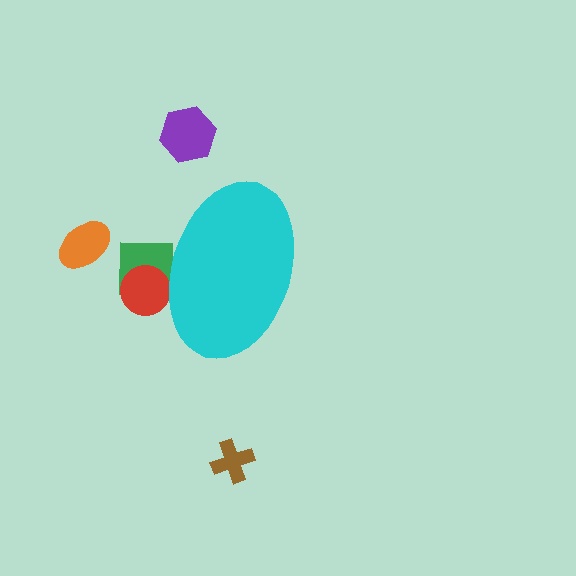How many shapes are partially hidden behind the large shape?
2 shapes are partially hidden.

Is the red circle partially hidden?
Yes, the red circle is partially hidden behind the cyan ellipse.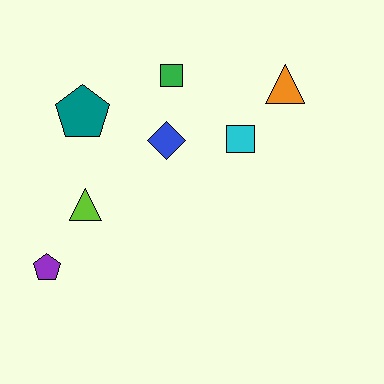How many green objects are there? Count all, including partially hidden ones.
There is 1 green object.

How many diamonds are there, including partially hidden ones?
There is 1 diamond.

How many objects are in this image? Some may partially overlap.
There are 7 objects.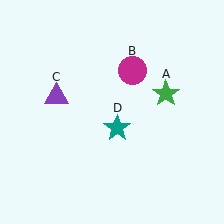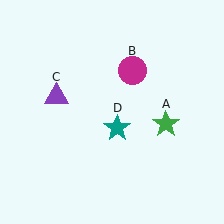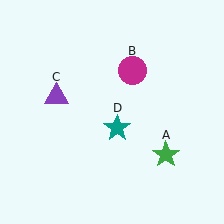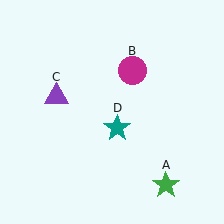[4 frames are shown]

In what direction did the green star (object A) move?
The green star (object A) moved down.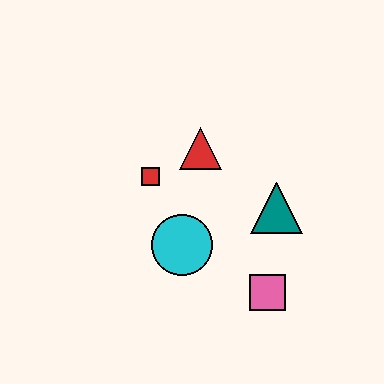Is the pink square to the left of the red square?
No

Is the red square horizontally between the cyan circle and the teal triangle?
No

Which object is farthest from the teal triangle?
The red square is farthest from the teal triangle.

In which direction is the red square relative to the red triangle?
The red square is to the left of the red triangle.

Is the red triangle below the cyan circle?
No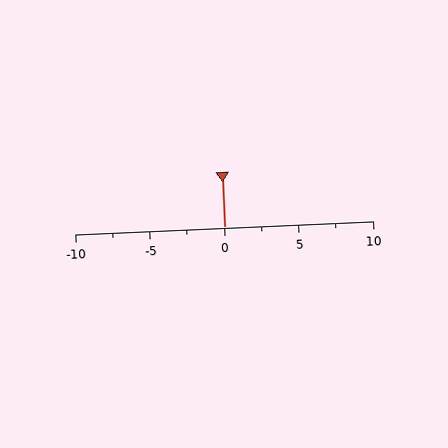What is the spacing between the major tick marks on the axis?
The major ticks are spaced 5 apart.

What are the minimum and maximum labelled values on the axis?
The axis runs from -10 to 10.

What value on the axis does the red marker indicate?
The marker indicates approximately 0.